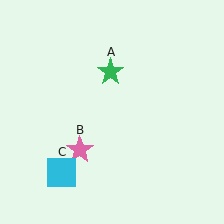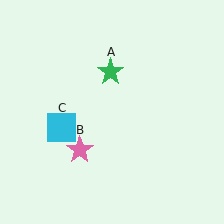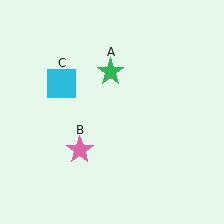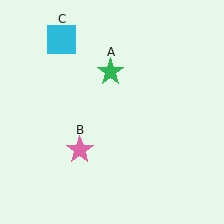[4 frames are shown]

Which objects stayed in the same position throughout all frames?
Green star (object A) and pink star (object B) remained stationary.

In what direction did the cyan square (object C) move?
The cyan square (object C) moved up.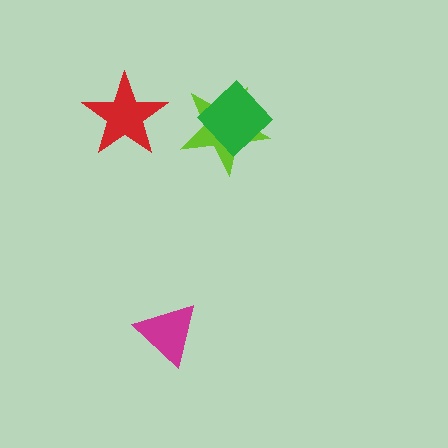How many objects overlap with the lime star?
1 object overlaps with the lime star.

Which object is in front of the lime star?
The green diamond is in front of the lime star.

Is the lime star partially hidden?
Yes, it is partially covered by another shape.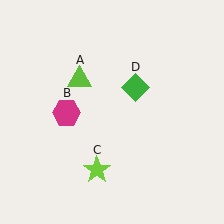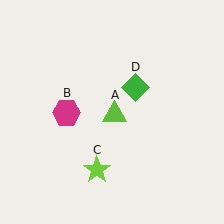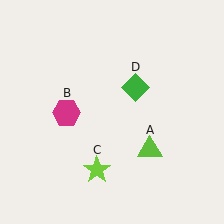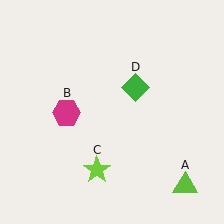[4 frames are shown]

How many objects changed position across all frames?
1 object changed position: lime triangle (object A).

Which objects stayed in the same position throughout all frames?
Magenta hexagon (object B) and lime star (object C) and green diamond (object D) remained stationary.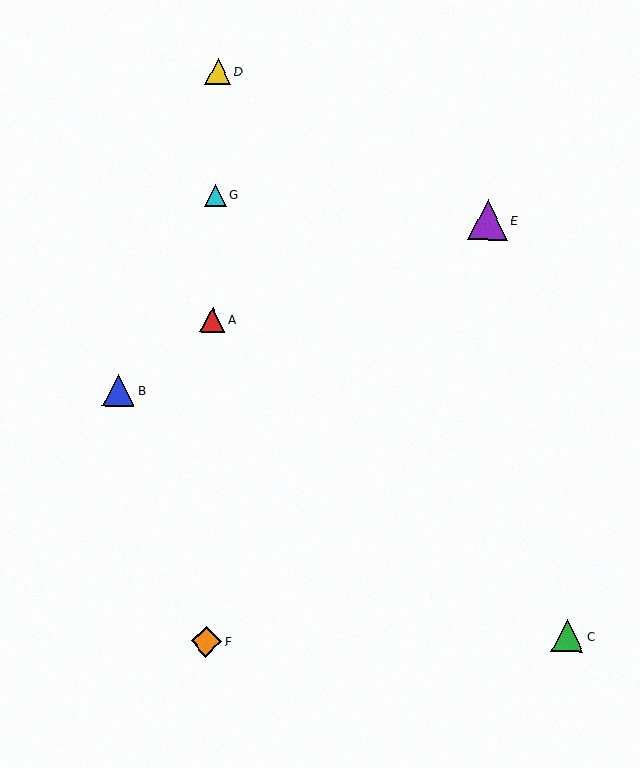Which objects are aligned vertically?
Objects A, D, F, G are aligned vertically.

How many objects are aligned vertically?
4 objects (A, D, F, G) are aligned vertically.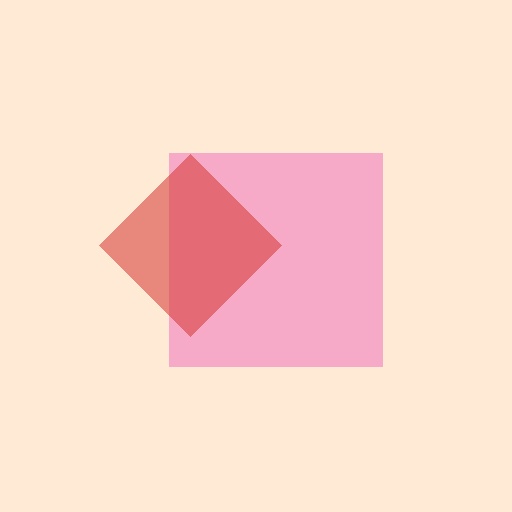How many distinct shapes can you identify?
There are 2 distinct shapes: a pink square, a red diamond.